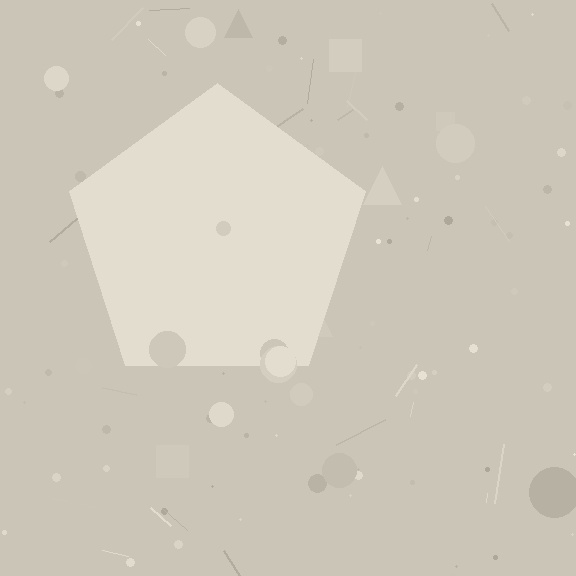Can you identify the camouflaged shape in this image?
The camouflaged shape is a pentagon.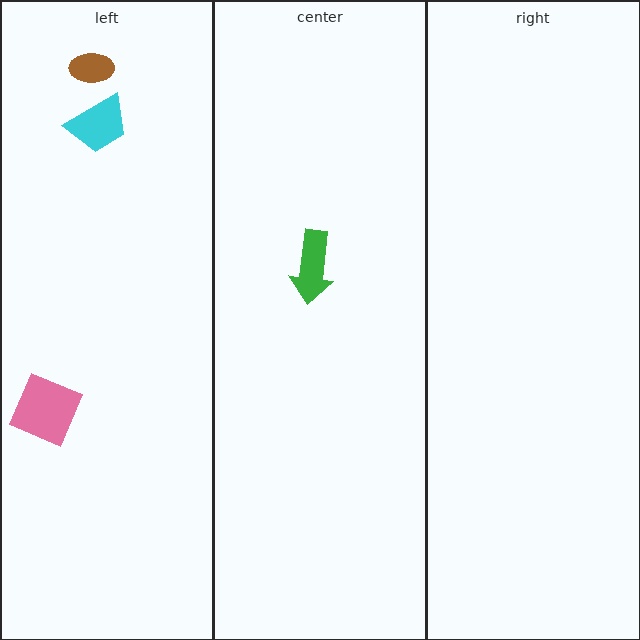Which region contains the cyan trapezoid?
The left region.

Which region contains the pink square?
The left region.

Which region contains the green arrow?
The center region.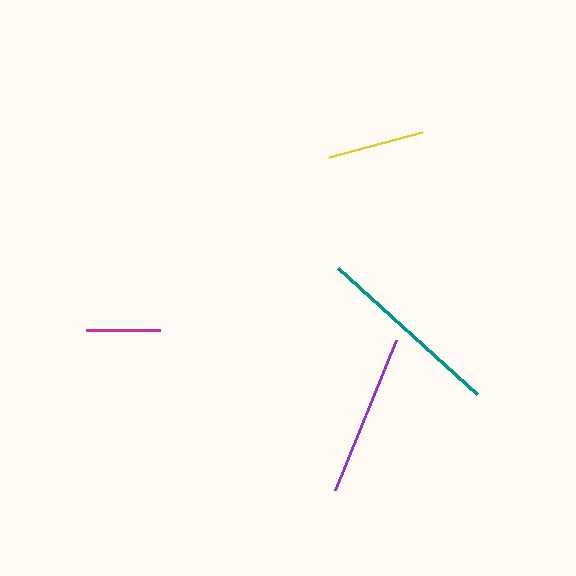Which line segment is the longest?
The teal line is the longest at approximately 187 pixels.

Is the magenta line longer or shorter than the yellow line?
The yellow line is longer than the magenta line.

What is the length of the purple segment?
The purple segment is approximately 162 pixels long.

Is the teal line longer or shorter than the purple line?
The teal line is longer than the purple line.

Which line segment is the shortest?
The magenta line is the shortest at approximately 74 pixels.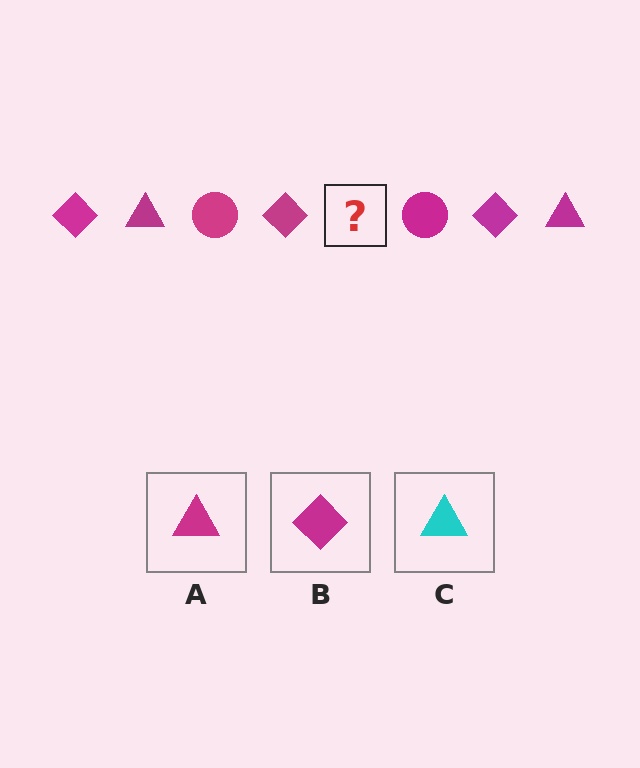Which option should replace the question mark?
Option A.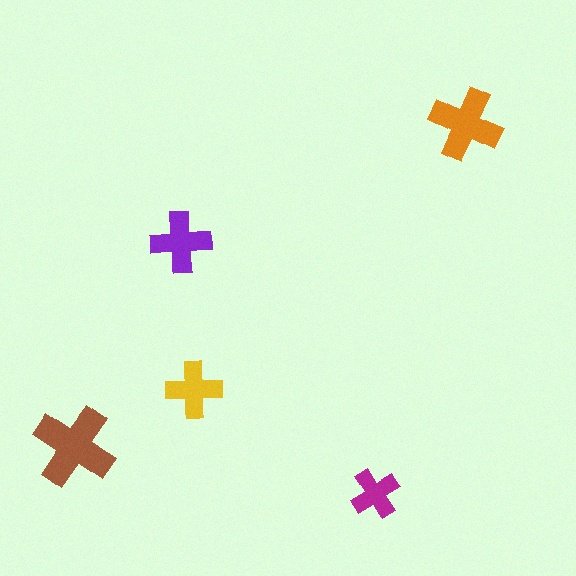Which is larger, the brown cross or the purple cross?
The brown one.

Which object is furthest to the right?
The orange cross is rightmost.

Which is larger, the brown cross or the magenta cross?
The brown one.